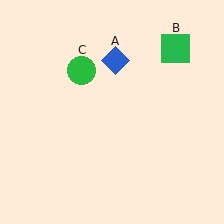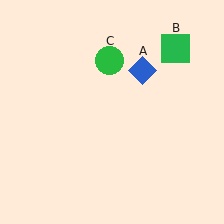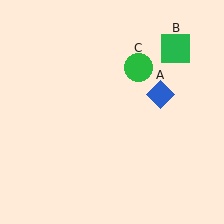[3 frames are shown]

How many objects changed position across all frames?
2 objects changed position: blue diamond (object A), green circle (object C).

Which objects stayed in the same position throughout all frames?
Green square (object B) remained stationary.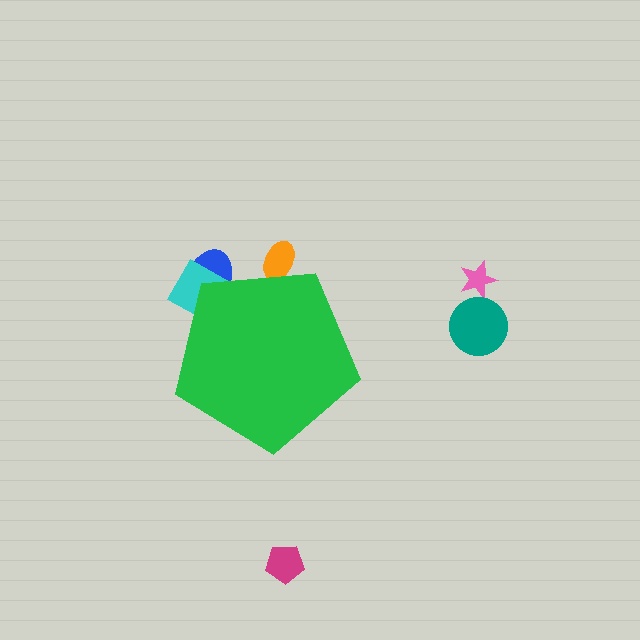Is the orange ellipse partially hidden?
Yes, the orange ellipse is partially hidden behind the green pentagon.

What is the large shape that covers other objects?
A green pentagon.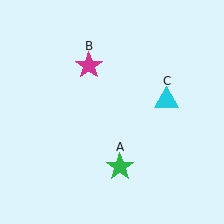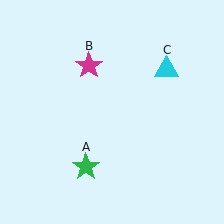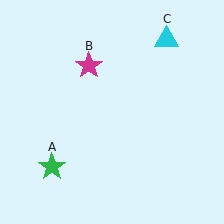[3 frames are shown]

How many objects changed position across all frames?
2 objects changed position: green star (object A), cyan triangle (object C).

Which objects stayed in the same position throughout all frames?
Magenta star (object B) remained stationary.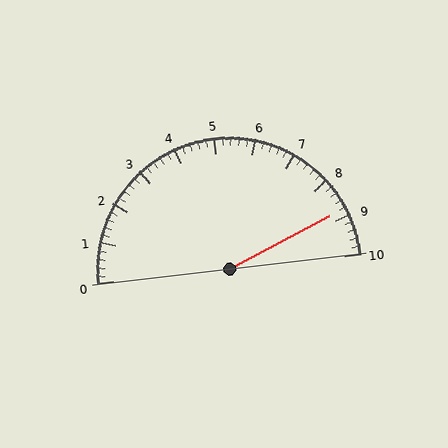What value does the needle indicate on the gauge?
The needle indicates approximately 8.8.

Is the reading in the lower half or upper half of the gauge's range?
The reading is in the upper half of the range (0 to 10).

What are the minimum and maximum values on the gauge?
The gauge ranges from 0 to 10.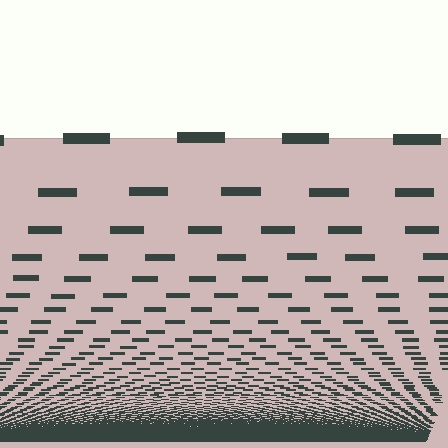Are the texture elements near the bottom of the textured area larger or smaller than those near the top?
Smaller. The gradient is inverted — elements near the bottom are smaller and denser.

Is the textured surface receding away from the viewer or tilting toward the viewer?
The surface appears to tilt toward the viewer. Texture elements get larger and sparser toward the top.